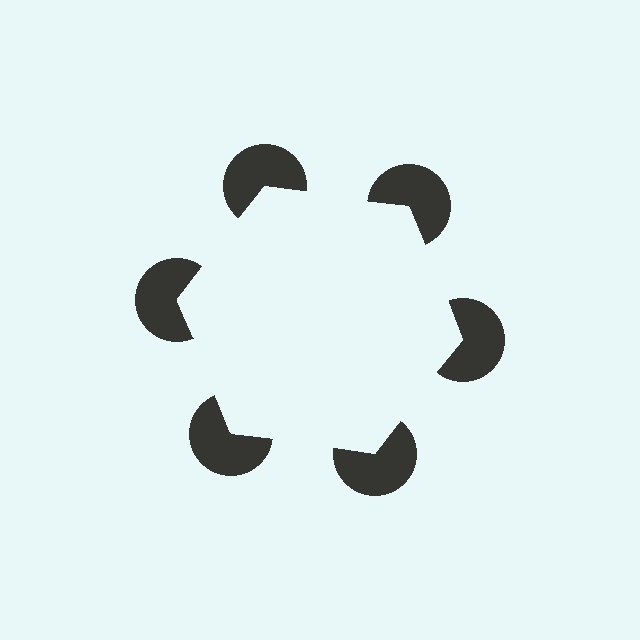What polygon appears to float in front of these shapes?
An illusory hexagon — its edges are inferred from the aligned wedge cuts in the pac-man discs, not physically drawn.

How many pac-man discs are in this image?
There are 6 — one at each vertex of the illusory hexagon.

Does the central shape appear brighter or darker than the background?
It typically appears slightly brighter than the background, even though no actual brightness change is drawn.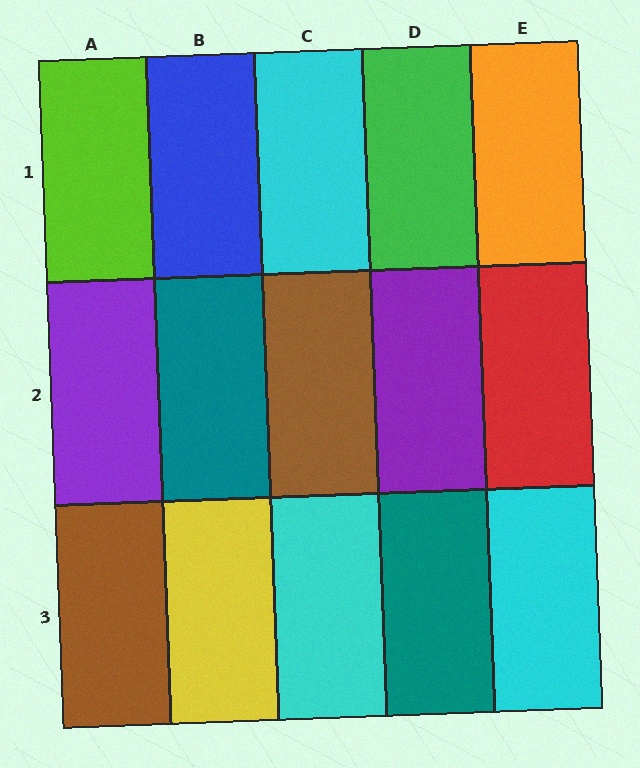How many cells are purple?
2 cells are purple.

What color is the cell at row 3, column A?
Brown.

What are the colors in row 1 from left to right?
Lime, blue, cyan, green, orange.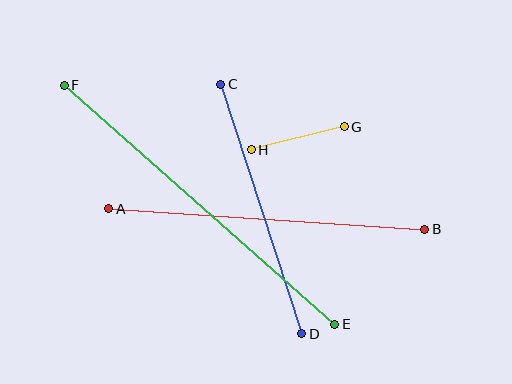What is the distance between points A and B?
The distance is approximately 316 pixels.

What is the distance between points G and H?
The distance is approximately 96 pixels.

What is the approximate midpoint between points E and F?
The midpoint is at approximately (200, 205) pixels.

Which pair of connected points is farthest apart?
Points E and F are farthest apart.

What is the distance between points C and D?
The distance is approximately 262 pixels.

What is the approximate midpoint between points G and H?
The midpoint is at approximately (298, 138) pixels.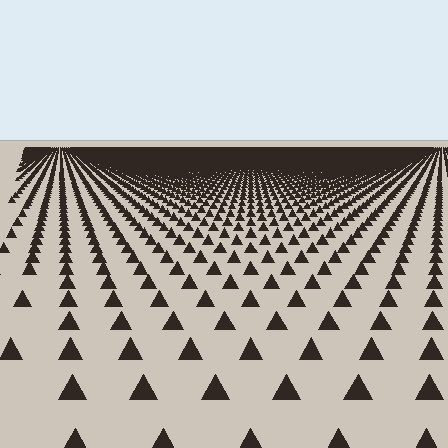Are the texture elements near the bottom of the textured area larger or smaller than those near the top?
Larger. Near the bottom, elements are closer to the viewer and appear at a bigger on-screen size.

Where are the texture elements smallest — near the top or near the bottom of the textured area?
Near the top.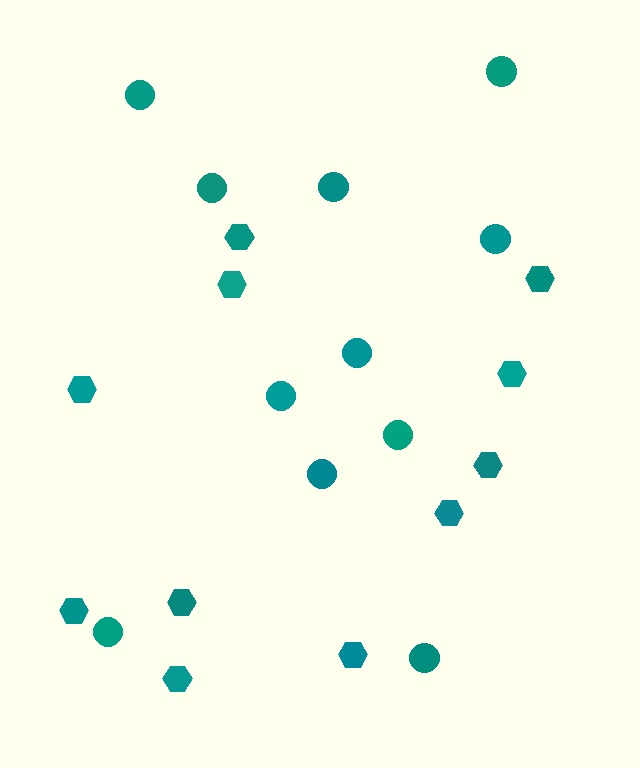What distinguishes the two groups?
There are 2 groups: one group of hexagons (11) and one group of circles (11).